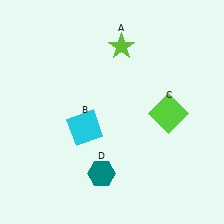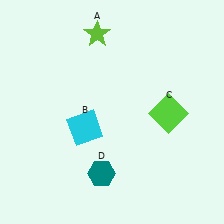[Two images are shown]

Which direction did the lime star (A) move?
The lime star (A) moved left.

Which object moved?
The lime star (A) moved left.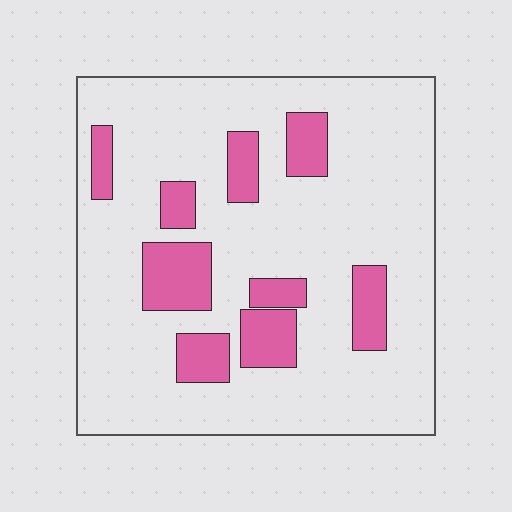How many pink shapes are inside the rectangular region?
9.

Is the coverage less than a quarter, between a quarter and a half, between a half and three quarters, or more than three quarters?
Less than a quarter.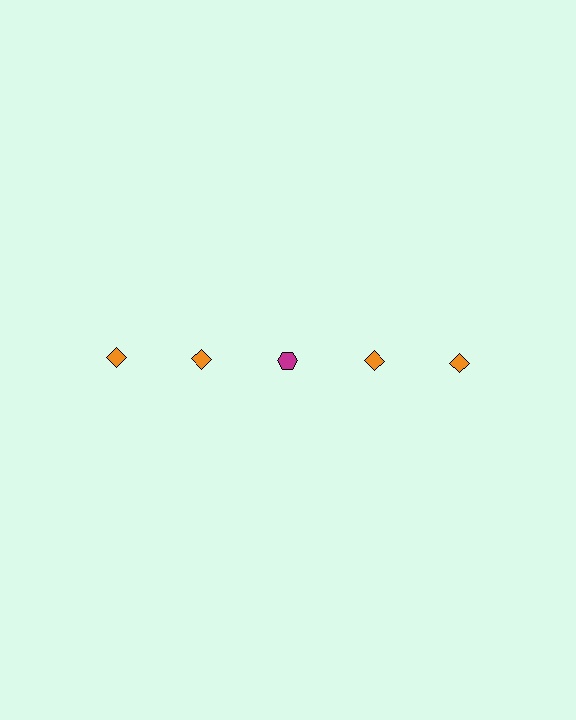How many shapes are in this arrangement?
There are 5 shapes arranged in a grid pattern.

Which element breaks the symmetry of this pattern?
The magenta hexagon in the top row, center column breaks the symmetry. All other shapes are orange diamonds.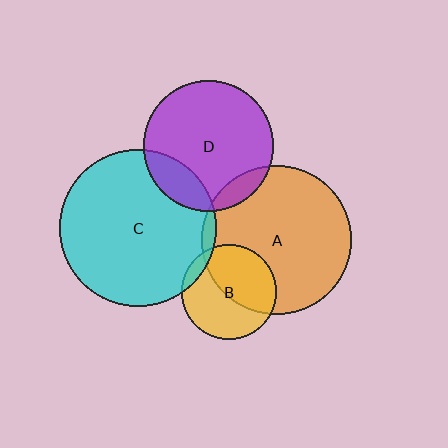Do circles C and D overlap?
Yes.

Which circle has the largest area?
Circle C (cyan).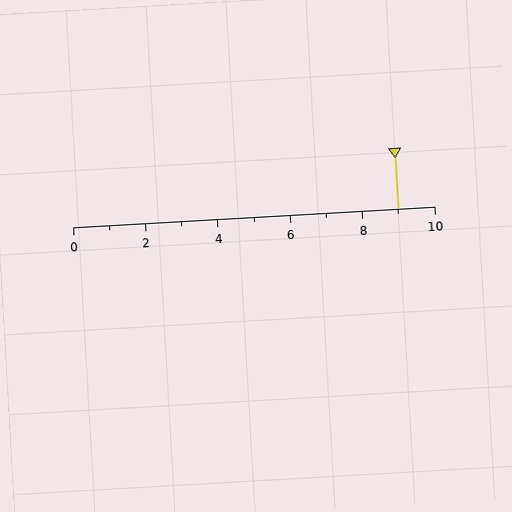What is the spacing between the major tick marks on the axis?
The major ticks are spaced 2 apart.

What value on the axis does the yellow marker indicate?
The marker indicates approximately 9.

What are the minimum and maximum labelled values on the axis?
The axis runs from 0 to 10.